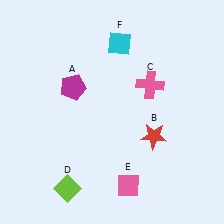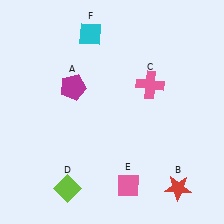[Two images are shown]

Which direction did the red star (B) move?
The red star (B) moved down.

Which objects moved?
The objects that moved are: the red star (B), the cyan diamond (F).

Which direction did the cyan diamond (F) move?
The cyan diamond (F) moved left.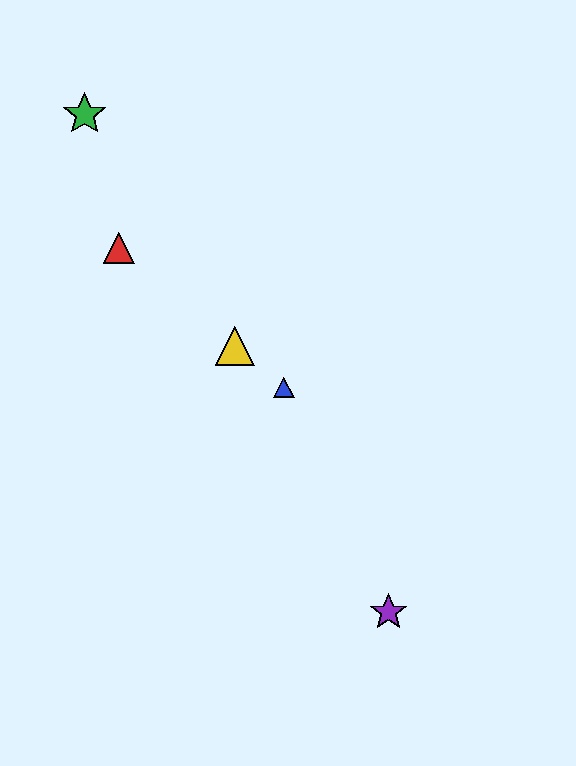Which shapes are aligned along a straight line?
The red triangle, the blue triangle, the yellow triangle are aligned along a straight line.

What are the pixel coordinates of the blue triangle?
The blue triangle is at (284, 387).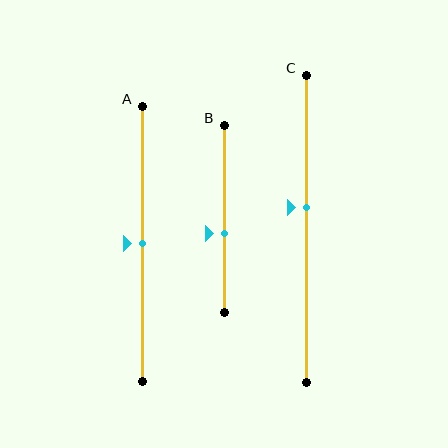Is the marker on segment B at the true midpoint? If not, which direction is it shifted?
No, the marker on segment B is shifted downward by about 8% of the segment length.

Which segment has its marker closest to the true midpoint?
Segment A has its marker closest to the true midpoint.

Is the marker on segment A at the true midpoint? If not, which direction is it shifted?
Yes, the marker on segment A is at the true midpoint.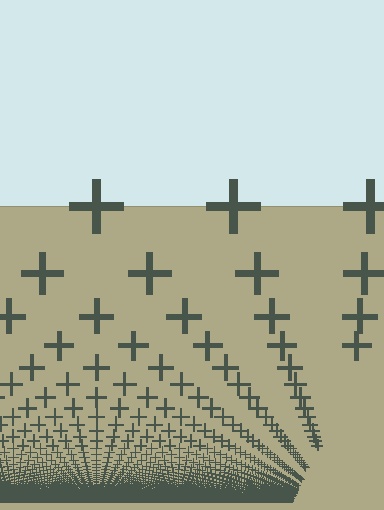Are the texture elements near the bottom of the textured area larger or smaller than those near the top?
Smaller. The gradient is inverted — elements near the bottom are smaller and denser.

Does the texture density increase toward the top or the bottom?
Density increases toward the bottom.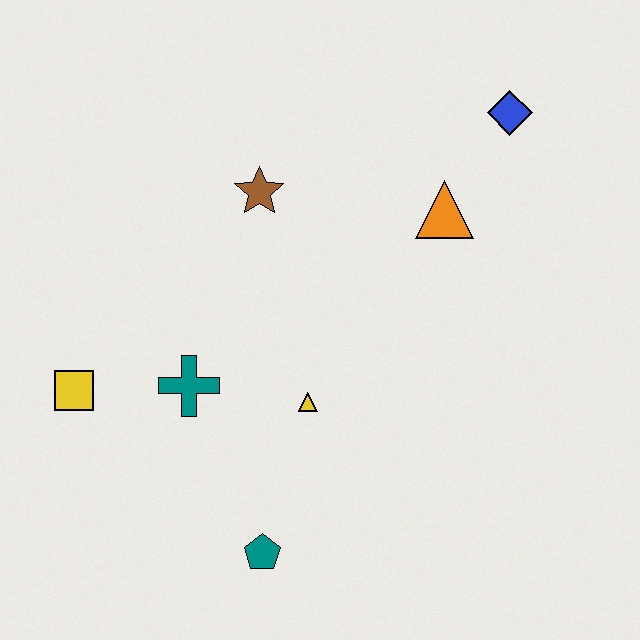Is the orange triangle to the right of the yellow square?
Yes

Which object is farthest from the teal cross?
The blue diamond is farthest from the teal cross.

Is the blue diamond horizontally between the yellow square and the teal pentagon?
No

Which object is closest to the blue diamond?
The orange triangle is closest to the blue diamond.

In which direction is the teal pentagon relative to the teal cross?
The teal pentagon is below the teal cross.